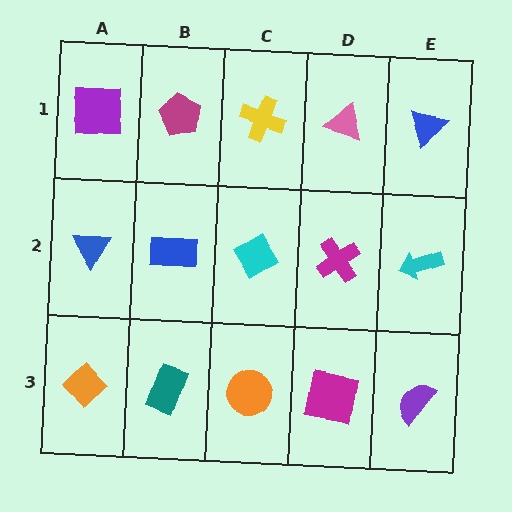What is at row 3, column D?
A magenta square.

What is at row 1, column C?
A yellow cross.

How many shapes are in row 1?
5 shapes.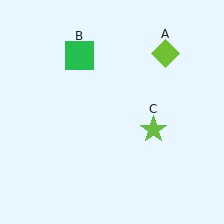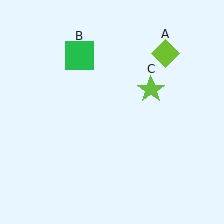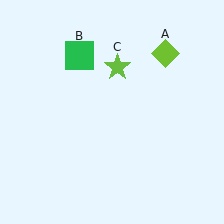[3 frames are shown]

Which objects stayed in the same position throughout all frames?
Lime diamond (object A) and green square (object B) remained stationary.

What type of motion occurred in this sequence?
The lime star (object C) rotated counterclockwise around the center of the scene.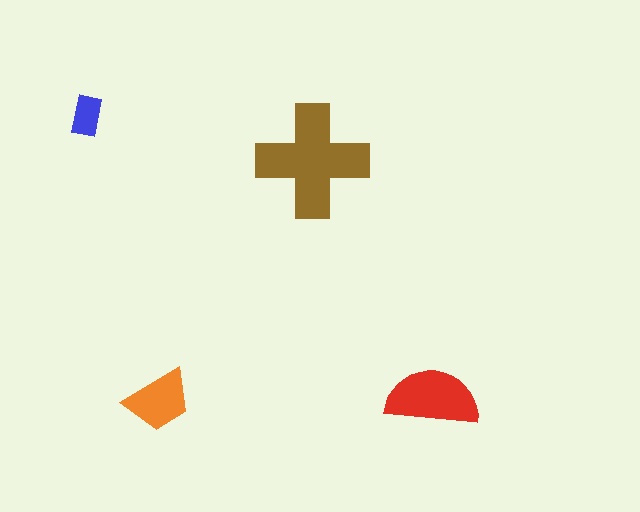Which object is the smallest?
The blue rectangle.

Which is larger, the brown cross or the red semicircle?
The brown cross.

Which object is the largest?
The brown cross.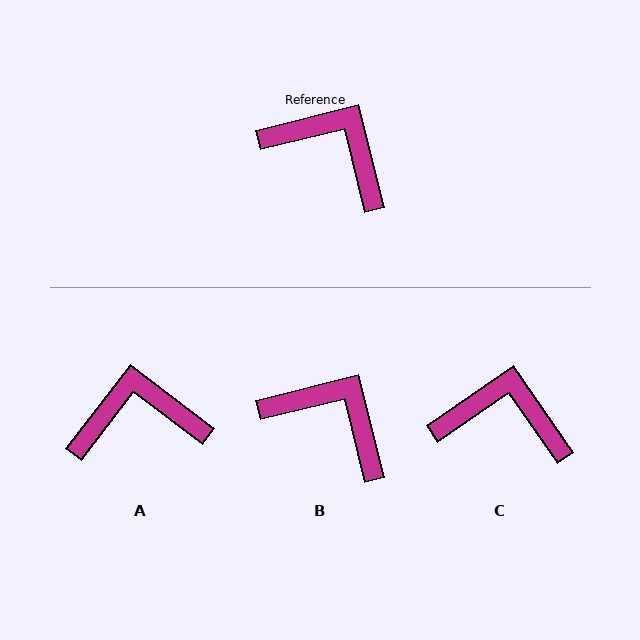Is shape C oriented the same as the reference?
No, it is off by about 21 degrees.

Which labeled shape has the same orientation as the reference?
B.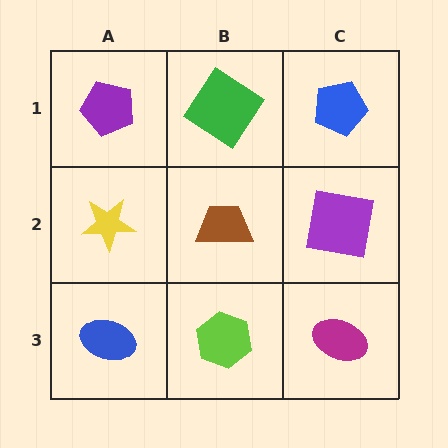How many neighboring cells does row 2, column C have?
3.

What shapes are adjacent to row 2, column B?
A green diamond (row 1, column B), a lime hexagon (row 3, column B), a yellow star (row 2, column A), a purple square (row 2, column C).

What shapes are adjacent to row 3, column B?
A brown trapezoid (row 2, column B), a blue ellipse (row 3, column A), a magenta ellipse (row 3, column C).